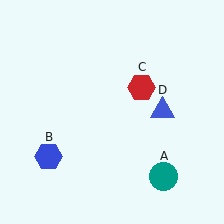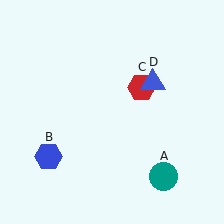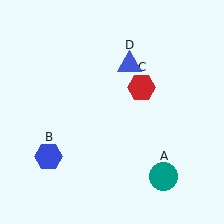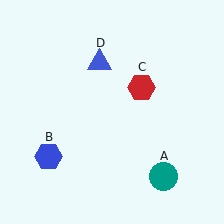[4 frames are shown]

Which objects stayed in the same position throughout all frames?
Teal circle (object A) and blue hexagon (object B) and red hexagon (object C) remained stationary.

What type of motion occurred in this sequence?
The blue triangle (object D) rotated counterclockwise around the center of the scene.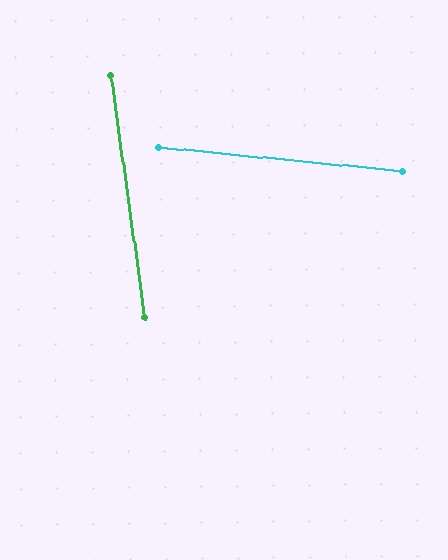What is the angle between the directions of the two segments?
Approximately 76 degrees.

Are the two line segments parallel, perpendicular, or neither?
Neither parallel nor perpendicular — they differ by about 76°.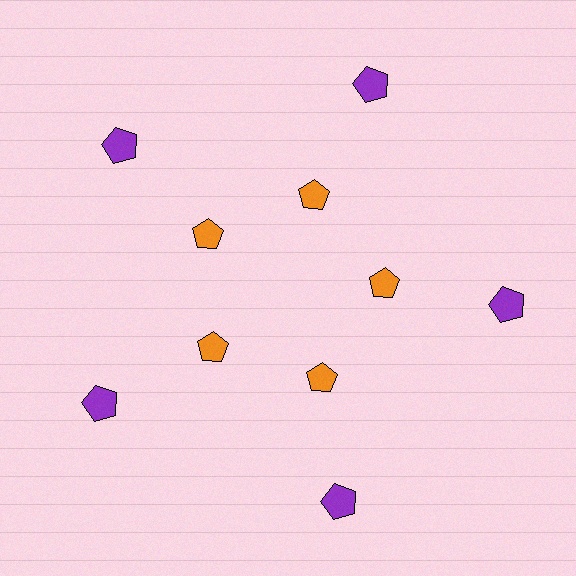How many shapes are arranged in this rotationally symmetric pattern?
There are 10 shapes, arranged in 5 groups of 2.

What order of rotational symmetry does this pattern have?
This pattern has 5-fold rotational symmetry.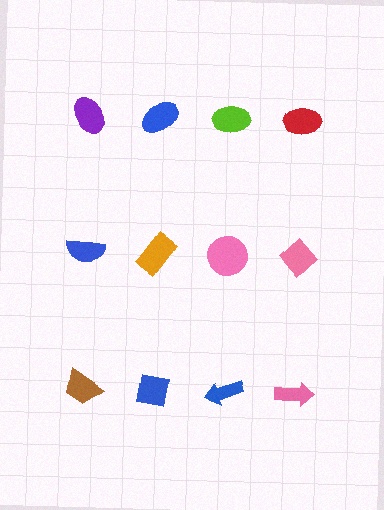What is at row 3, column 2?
A blue square.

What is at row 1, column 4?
A red ellipse.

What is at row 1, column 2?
A blue ellipse.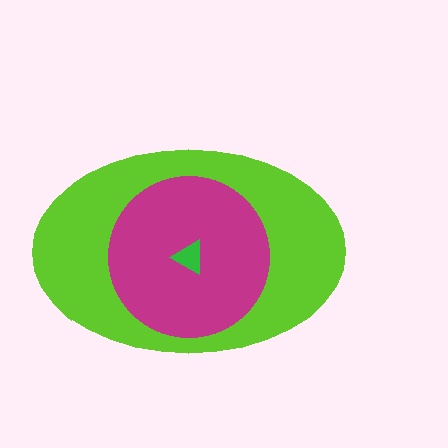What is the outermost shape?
The lime ellipse.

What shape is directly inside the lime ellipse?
The magenta circle.